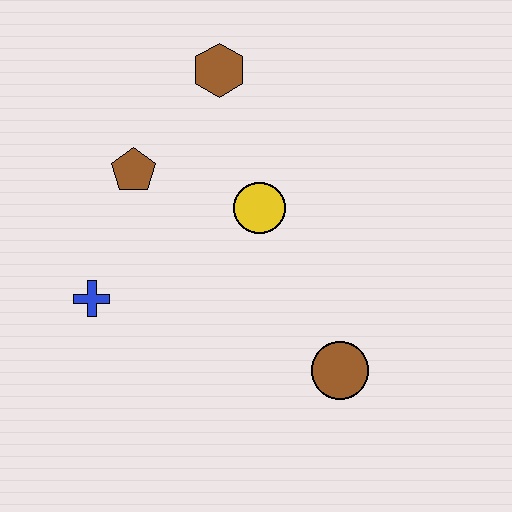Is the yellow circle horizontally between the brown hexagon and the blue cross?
No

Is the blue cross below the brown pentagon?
Yes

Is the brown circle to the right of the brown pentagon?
Yes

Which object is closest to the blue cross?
The brown pentagon is closest to the blue cross.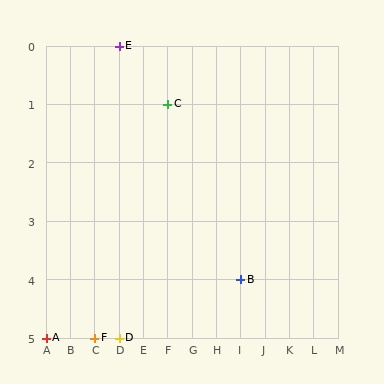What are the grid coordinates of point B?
Point B is at grid coordinates (I, 4).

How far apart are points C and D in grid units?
Points C and D are 2 columns and 4 rows apart (about 4.5 grid units diagonally).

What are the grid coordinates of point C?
Point C is at grid coordinates (F, 1).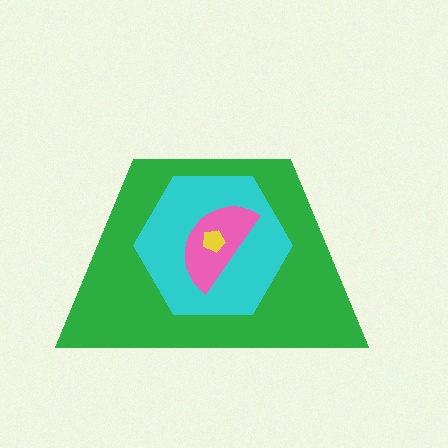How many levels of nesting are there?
4.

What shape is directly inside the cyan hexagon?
The pink semicircle.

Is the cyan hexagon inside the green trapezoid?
Yes.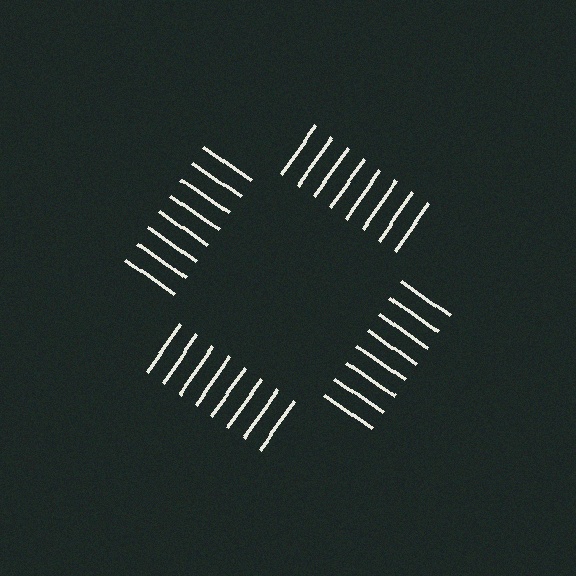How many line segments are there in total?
32 — 8 along each of the 4 edges.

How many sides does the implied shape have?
4 sides — the line-ends trace a square.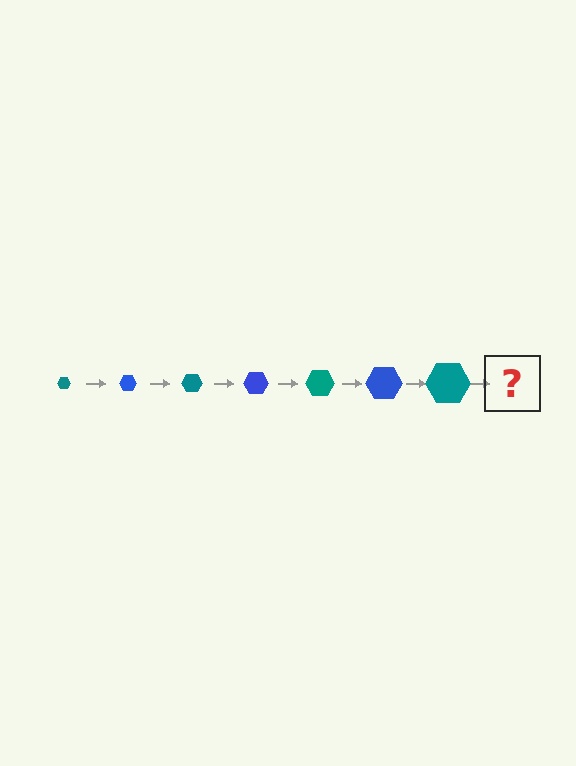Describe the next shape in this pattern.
It should be a blue hexagon, larger than the previous one.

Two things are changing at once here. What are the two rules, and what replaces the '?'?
The two rules are that the hexagon grows larger each step and the color cycles through teal and blue. The '?' should be a blue hexagon, larger than the previous one.